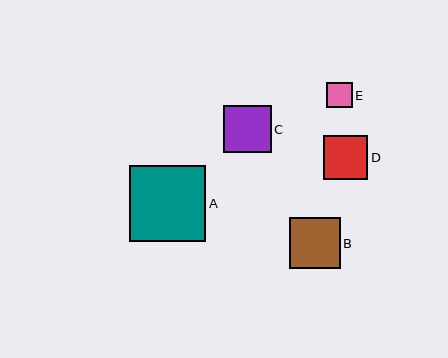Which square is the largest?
Square A is the largest with a size of approximately 76 pixels.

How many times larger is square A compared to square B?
Square A is approximately 1.5 times the size of square B.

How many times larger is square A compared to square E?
Square A is approximately 3.0 times the size of square E.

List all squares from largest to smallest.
From largest to smallest: A, B, C, D, E.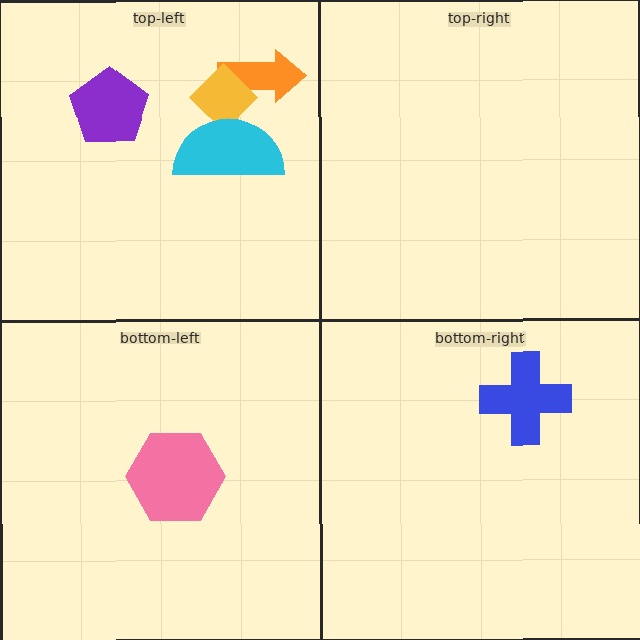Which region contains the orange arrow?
The top-left region.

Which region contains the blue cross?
The bottom-right region.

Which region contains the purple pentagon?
The top-left region.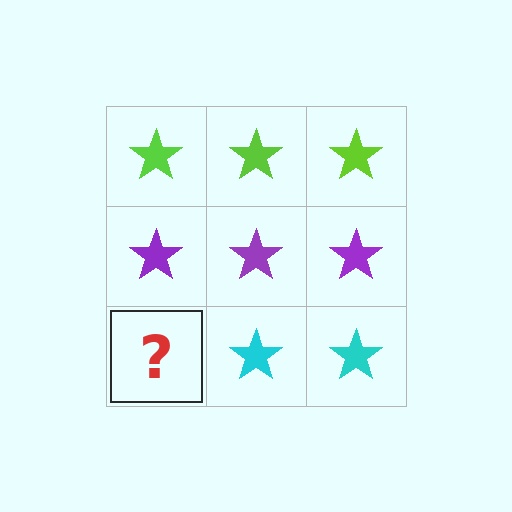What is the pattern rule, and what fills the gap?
The rule is that each row has a consistent color. The gap should be filled with a cyan star.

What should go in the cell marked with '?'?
The missing cell should contain a cyan star.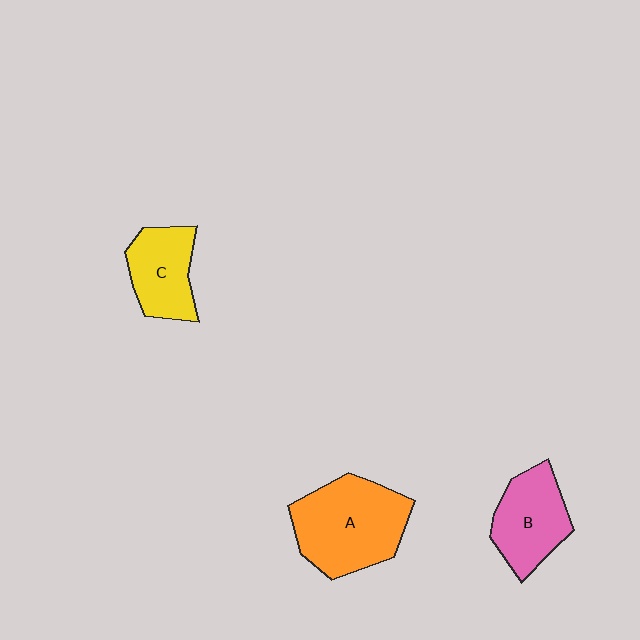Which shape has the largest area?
Shape A (orange).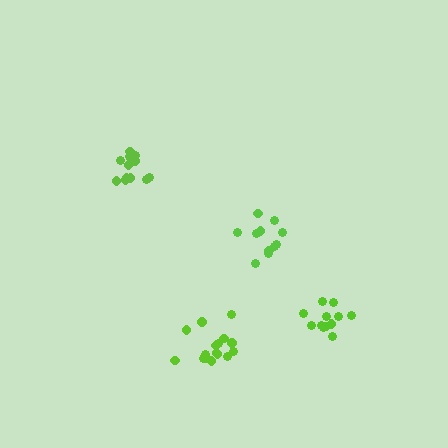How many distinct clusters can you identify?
There are 4 distinct clusters.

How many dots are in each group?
Group 1: 11 dots, Group 2: 16 dots, Group 3: 12 dots, Group 4: 12 dots (51 total).